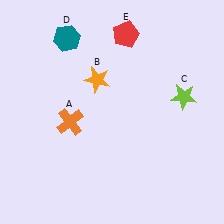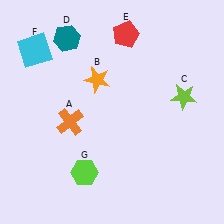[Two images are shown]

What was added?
A cyan square (F), a lime hexagon (G) were added in Image 2.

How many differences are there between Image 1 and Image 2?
There are 2 differences between the two images.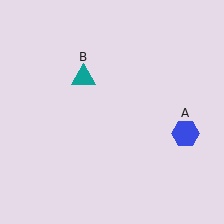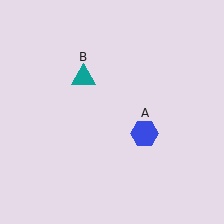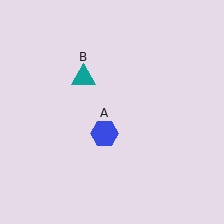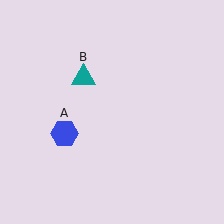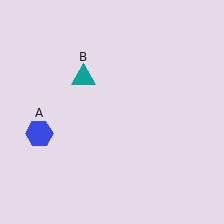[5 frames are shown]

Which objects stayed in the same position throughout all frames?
Teal triangle (object B) remained stationary.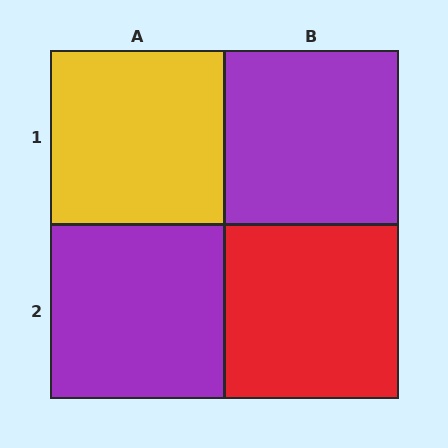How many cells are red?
1 cell is red.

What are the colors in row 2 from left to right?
Purple, red.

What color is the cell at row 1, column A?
Yellow.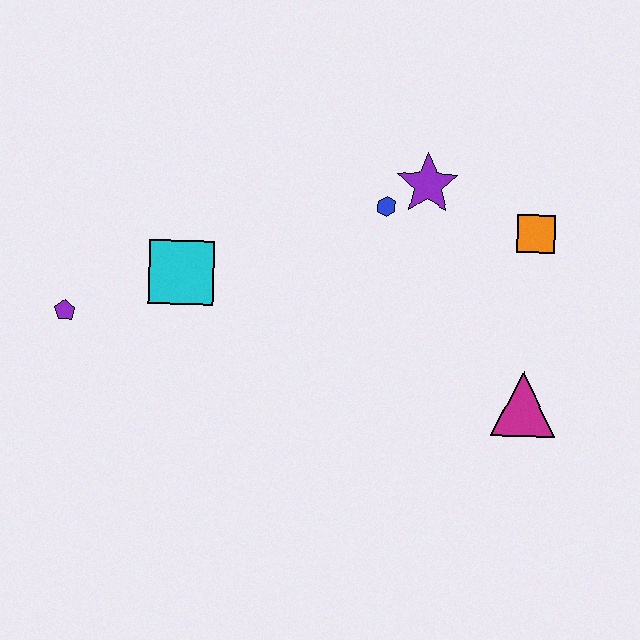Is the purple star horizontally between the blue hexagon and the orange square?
Yes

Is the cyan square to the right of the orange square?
No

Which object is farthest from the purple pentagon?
The orange square is farthest from the purple pentagon.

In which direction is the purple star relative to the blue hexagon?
The purple star is to the right of the blue hexagon.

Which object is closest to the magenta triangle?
The orange square is closest to the magenta triangle.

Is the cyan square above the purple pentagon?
Yes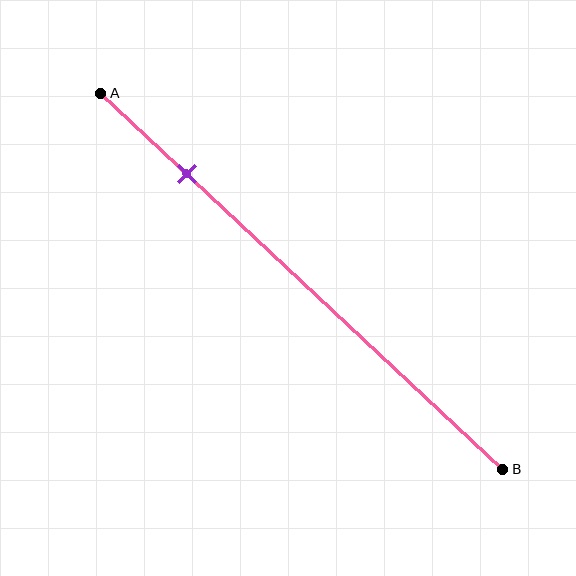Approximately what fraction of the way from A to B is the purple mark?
The purple mark is approximately 20% of the way from A to B.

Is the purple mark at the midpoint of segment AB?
No, the mark is at about 20% from A, not at the 50% midpoint.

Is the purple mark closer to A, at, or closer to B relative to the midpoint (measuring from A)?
The purple mark is closer to point A than the midpoint of segment AB.